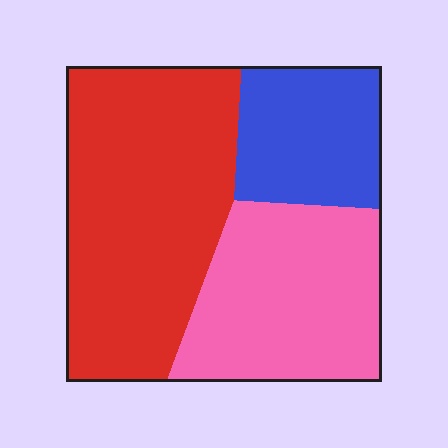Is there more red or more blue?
Red.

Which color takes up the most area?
Red, at roughly 50%.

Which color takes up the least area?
Blue, at roughly 20%.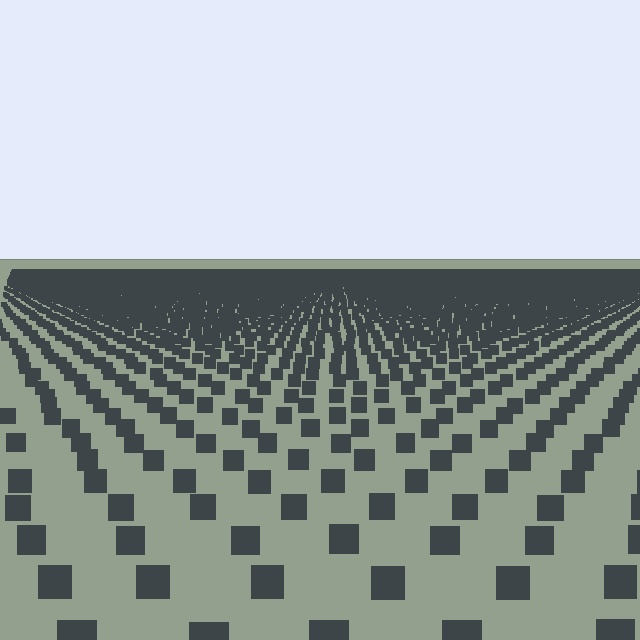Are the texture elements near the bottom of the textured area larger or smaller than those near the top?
Larger. Near the bottom, elements are closer to the viewer and appear at a bigger on-screen size.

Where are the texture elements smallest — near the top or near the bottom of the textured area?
Near the top.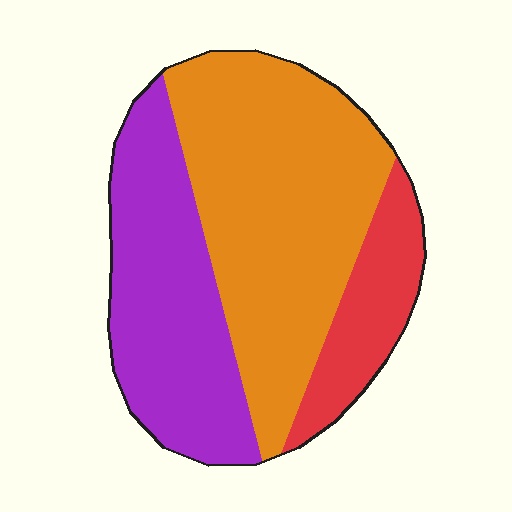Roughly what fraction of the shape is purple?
Purple takes up about one third (1/3) of the shape.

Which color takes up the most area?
Orange, at roughly 50%.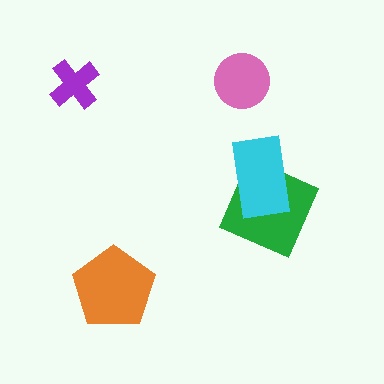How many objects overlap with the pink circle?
0 objects overlap with the pink circle.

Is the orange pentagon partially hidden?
No, no other shape covers it.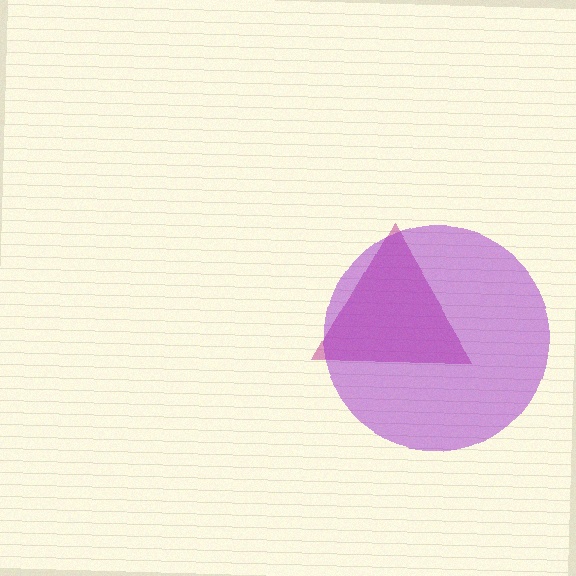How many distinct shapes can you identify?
There are 2 distinct shapes: a magenta triangle, a purple circle.